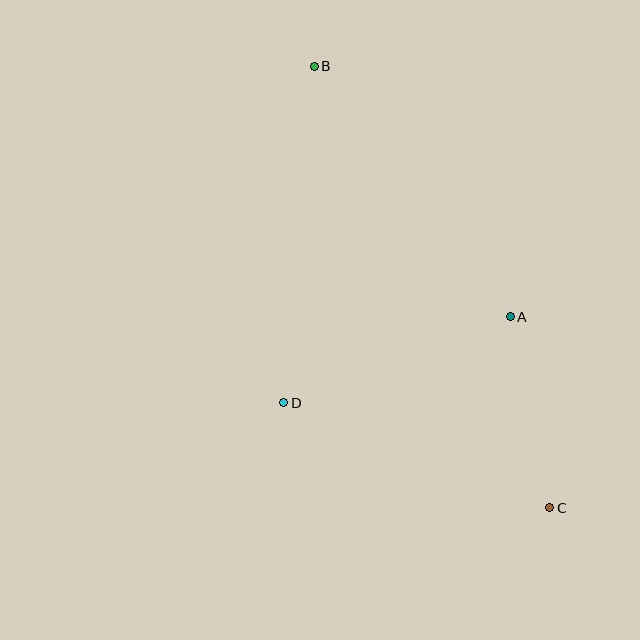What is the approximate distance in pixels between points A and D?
The distance between A and D is approximately 242 pixels.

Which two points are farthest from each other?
Points B and C are farthest from each other.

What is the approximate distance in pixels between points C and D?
The distance between C and D is approximately 286 pixels.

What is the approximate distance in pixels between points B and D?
The distance between B and D is approximately 338 pixels.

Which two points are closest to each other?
Points A and C are closest to each other.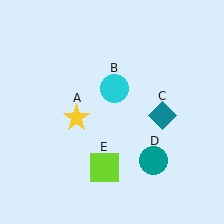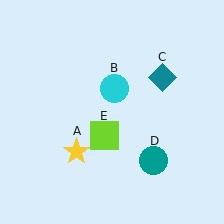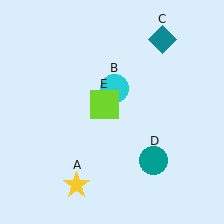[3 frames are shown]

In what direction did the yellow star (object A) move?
The yellow star (object A) moved down.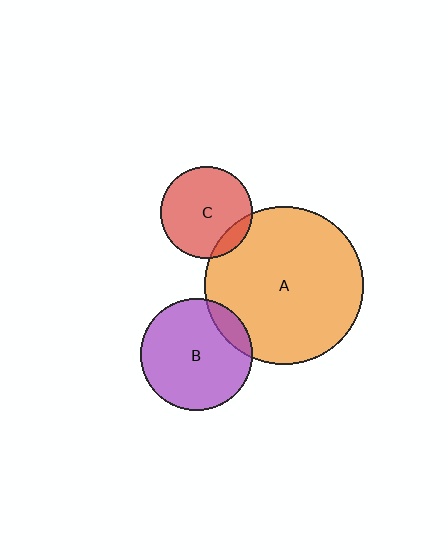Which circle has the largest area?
Circle A (orange).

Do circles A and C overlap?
Yes.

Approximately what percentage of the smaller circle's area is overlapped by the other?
Approximately 10%.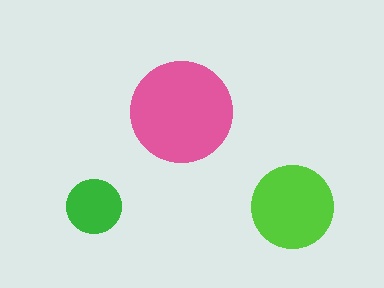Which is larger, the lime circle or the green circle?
The lime one.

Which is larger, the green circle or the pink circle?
The pink one.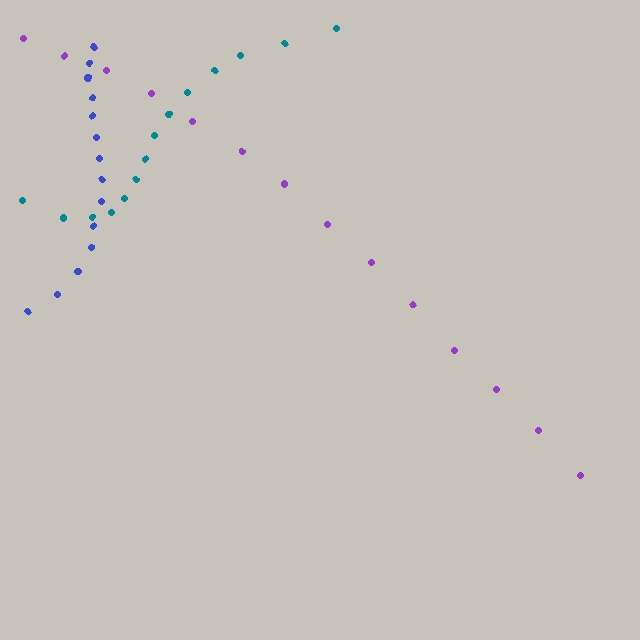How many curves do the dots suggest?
There are 3 distinct paths.